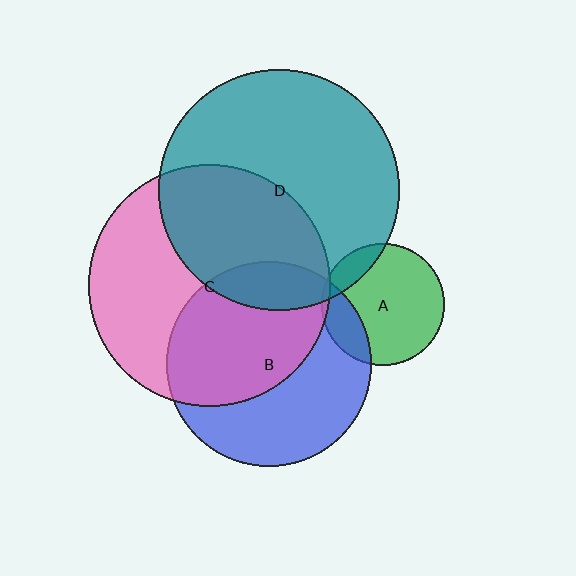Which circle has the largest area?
Circle C (pink).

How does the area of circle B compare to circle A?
Approximately 2.8 times.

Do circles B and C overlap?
Yes.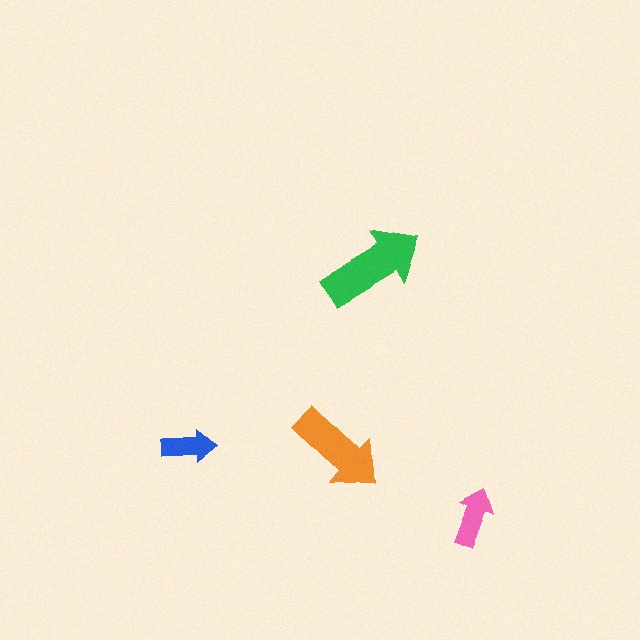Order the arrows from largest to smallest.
the green one, the orange one, the pink one, the blue one.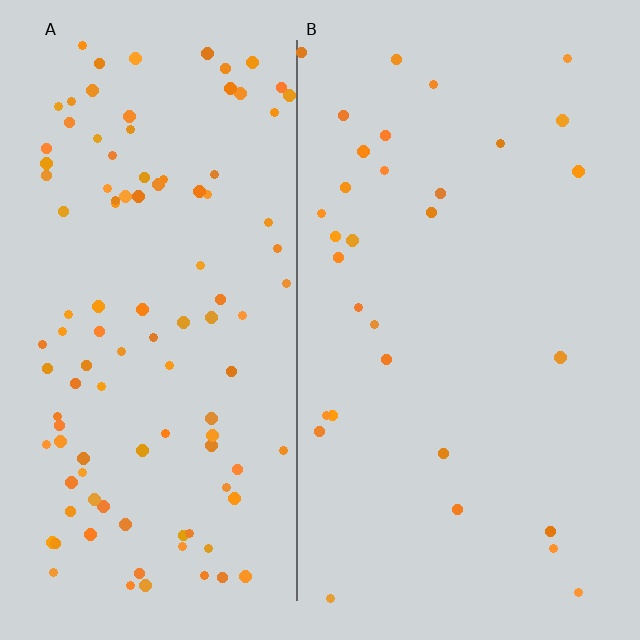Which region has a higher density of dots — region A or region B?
A (the left).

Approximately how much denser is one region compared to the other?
Approximately 3.5× — region A over region B.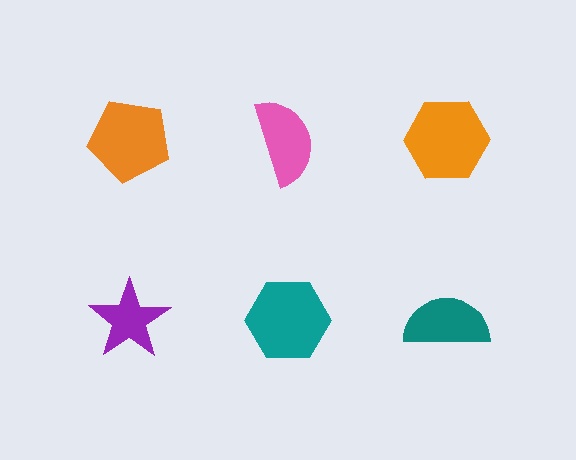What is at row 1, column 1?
An orange pentagon.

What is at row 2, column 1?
A purple star.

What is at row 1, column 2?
A pink semicircle.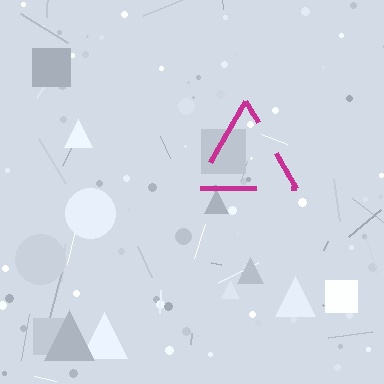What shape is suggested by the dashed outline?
The dashed outline suggests a triangle.